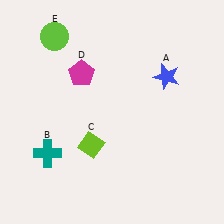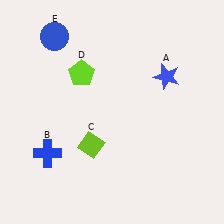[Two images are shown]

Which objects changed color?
B changed from teal to blue. D changed from magenta to lime. E changed from lime to blue.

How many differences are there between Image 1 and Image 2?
There are 3 differences between the two images.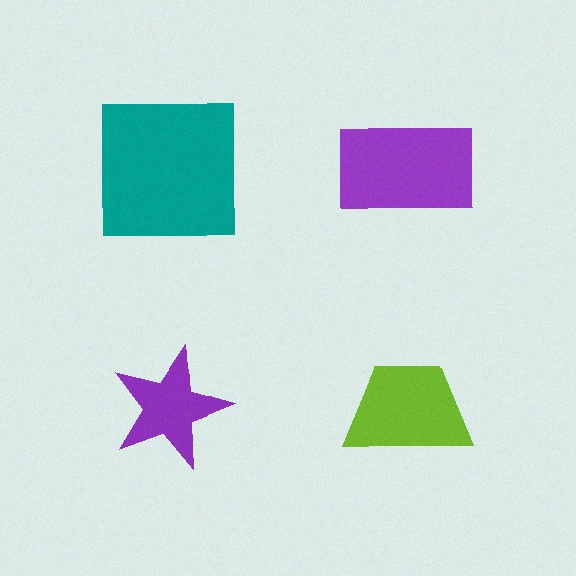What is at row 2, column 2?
A lime trapezoid.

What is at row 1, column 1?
A teal square.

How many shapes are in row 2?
2 shapes.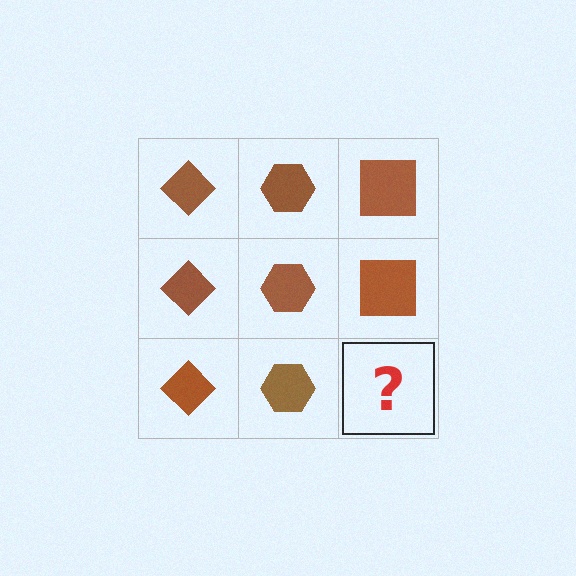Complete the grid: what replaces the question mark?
The question mark should be replaced with a brown square.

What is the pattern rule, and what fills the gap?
The rule is that each column has a consistent shape. The gap should be filled with a brown square.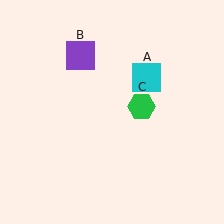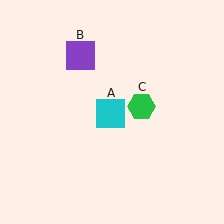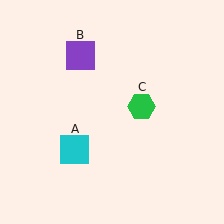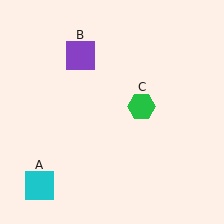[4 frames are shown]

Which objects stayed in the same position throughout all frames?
Purple square (object B) and green hexagon (object C) remained stationary.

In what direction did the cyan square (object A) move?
The cyan square (object A) moved down and to the left.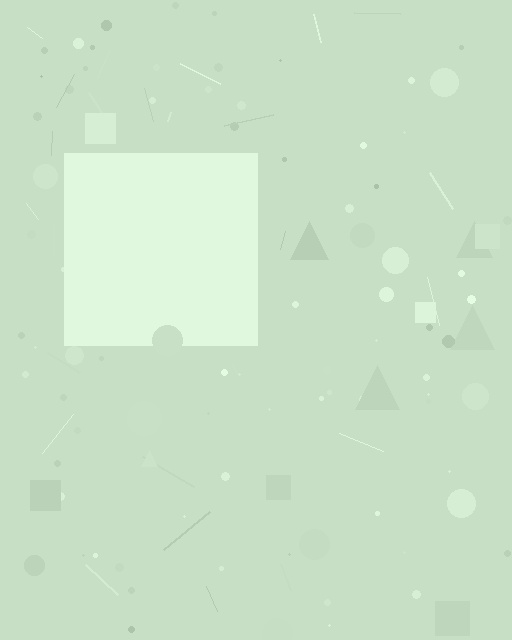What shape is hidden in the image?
A square is hidden in the image.